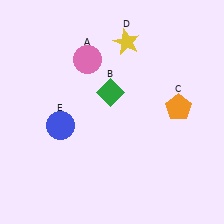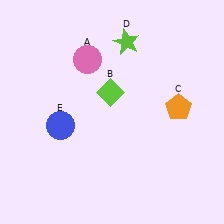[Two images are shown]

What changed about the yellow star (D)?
In Image 1, D is yellow. In Image 2, it changed to lime.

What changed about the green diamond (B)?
In Image 1, B is green. In Image 2, it changed to lime.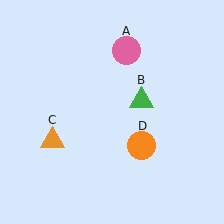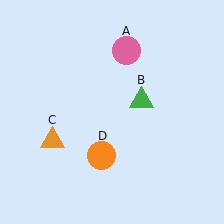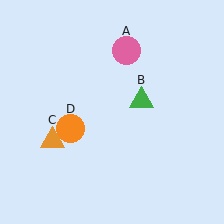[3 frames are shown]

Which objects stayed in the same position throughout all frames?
Pink circle (object A) and green triangle (object B) and orange triangle (object C) remained stationary.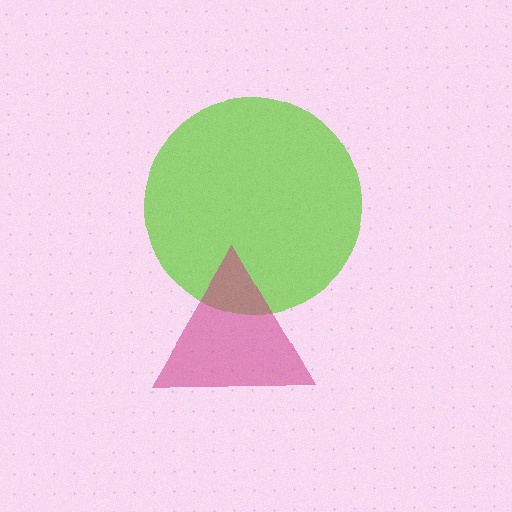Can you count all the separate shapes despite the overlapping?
Yes, there are 2 separate shapes.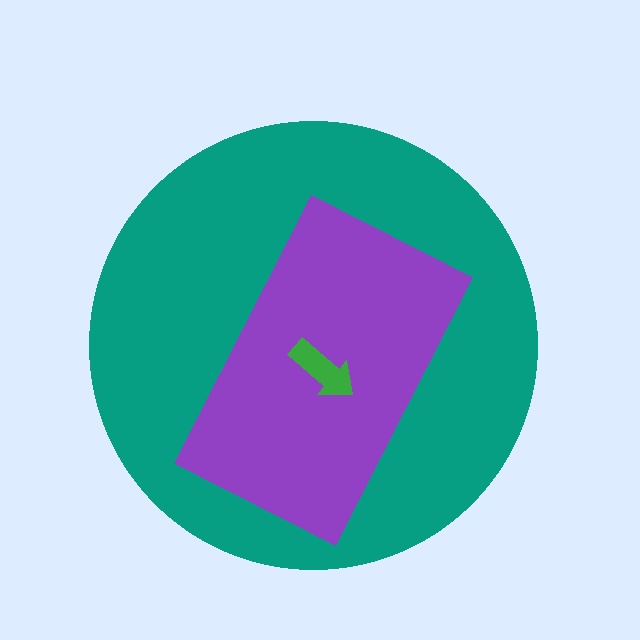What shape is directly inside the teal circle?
The purple rectangle.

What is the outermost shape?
The teal circle.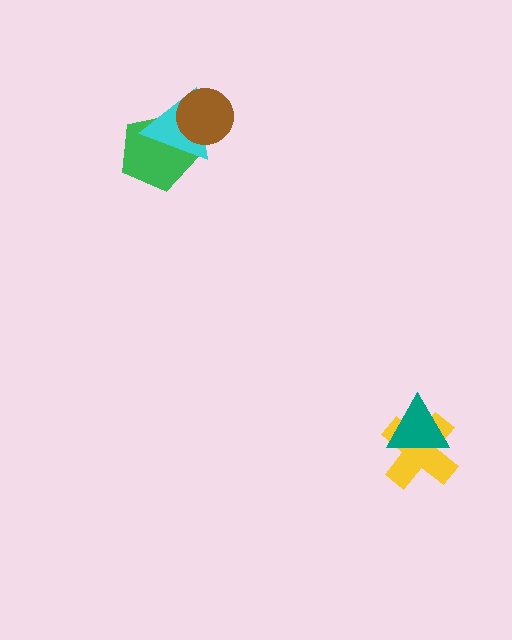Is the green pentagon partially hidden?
Yes, it is partially covered by another shape.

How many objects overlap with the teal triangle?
1 object overlaps with the teal triangle.